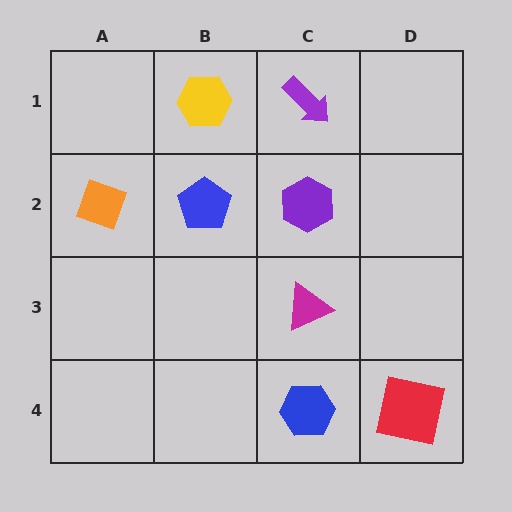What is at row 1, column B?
A yellow hexagon.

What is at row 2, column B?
A blue pentagon.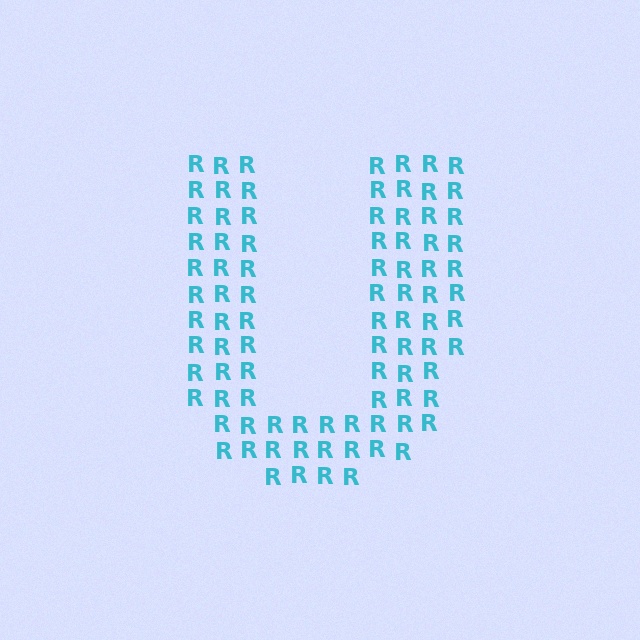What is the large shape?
The large shape is the letter U.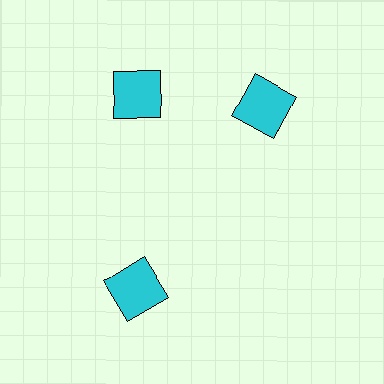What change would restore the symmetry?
The symmetry would be restored by rotating it back into even spacing with its neighbors so that all 3 squares sit at equal angles and equal distance from the center.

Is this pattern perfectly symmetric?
No. The 3 cyan squares are arranged in a ring, but one element near the 3 o'clock position is rotated out of alignment along the ring, breaking the 3-fold rotational symmetry.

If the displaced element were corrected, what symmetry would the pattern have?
It would have 3-fold rotational symmetry — the pattern would map onto itself every 120 degrees.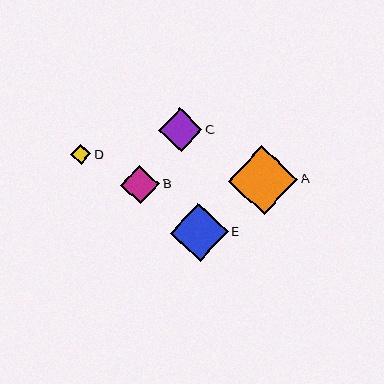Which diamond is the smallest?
Diamond D is the smallest with a size of approximately 20 pixels.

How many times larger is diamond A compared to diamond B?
Diamond A is approximately 1.8 times the size of diamond B.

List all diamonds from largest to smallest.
From largest to smallest: A, E, C, B, D.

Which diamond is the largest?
Diamond A is the largest with a size of approximately 69 pixels.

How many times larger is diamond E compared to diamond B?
Diamond E is approximately 1.5 times the size of diamond B.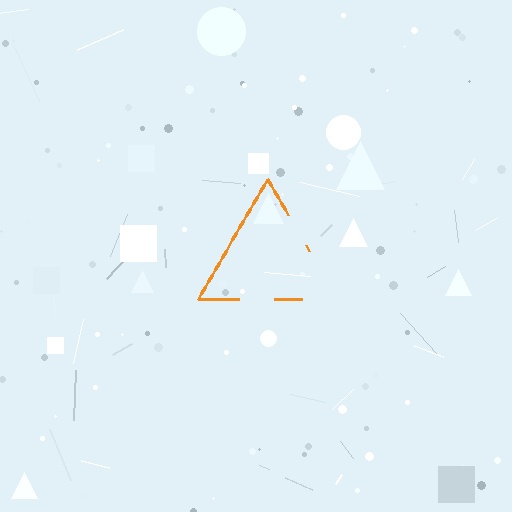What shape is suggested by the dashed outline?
The dashed outline suggests a triangle.